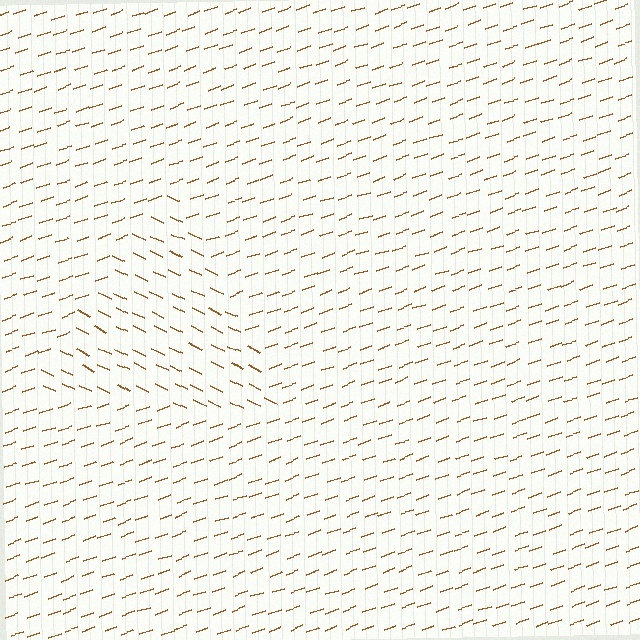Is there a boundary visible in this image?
Yes, there is a texture boundary formed by a change in line orientation.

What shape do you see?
I see a triangle.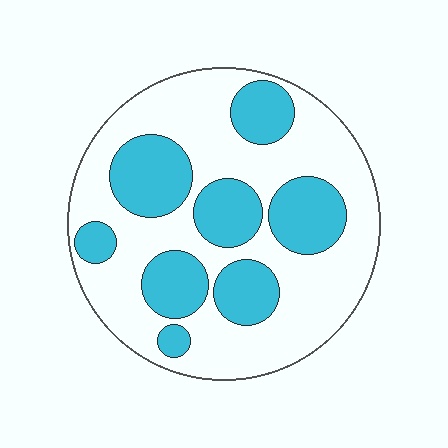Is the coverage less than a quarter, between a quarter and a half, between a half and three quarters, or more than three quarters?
Between a quarter and a half.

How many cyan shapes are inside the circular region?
8.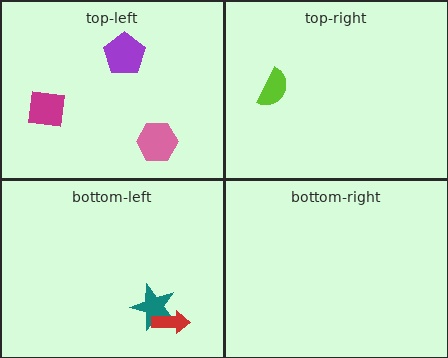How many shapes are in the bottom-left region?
2.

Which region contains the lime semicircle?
The top-right region.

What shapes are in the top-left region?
The pink hexagon, the magenta square, the purple pentagon.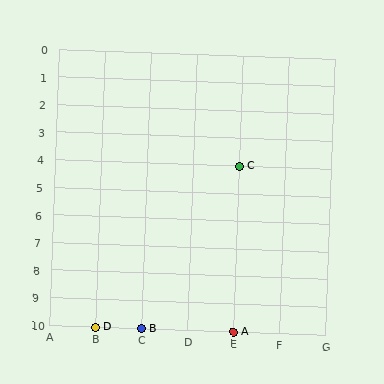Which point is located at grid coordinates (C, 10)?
Point B is at (C, 10).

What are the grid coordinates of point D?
Point D is at grid coordinates (B, 10).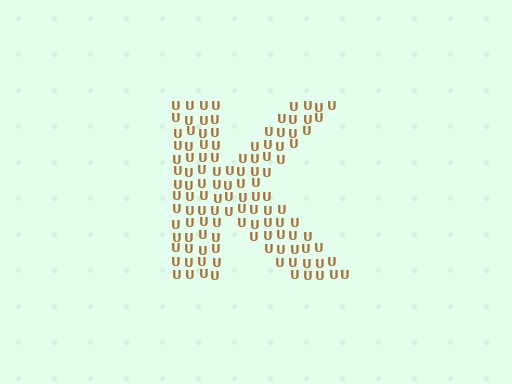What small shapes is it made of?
It is made of small letter U's.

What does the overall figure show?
The overall figure shows the letter K.